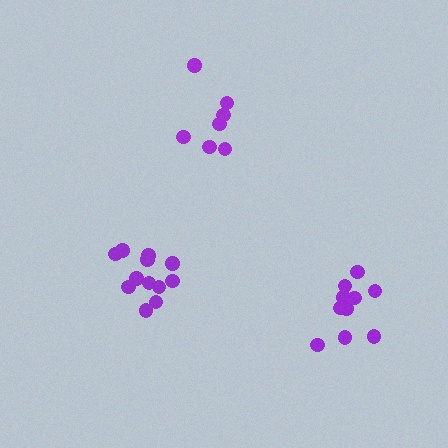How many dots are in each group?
Group 1: 7 dots, Group 2: 12 dots, Group 3: 10 dots (29 total).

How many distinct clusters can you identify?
There are 3 distinct clusters.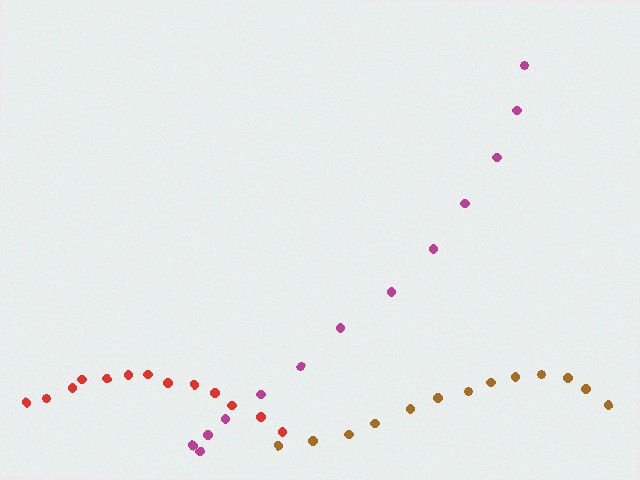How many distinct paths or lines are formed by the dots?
There are 3 distinct paths.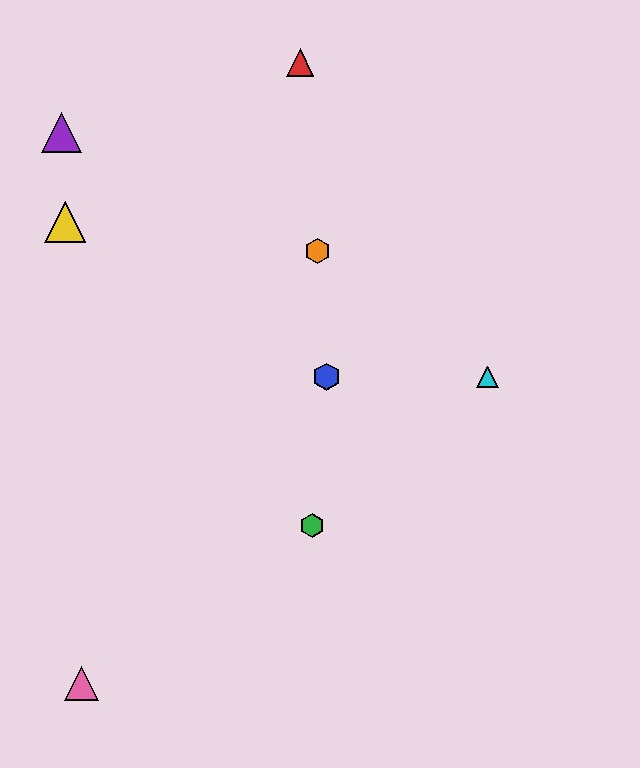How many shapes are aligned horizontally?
2 shapes (the blue hexagon, the cyan triangle) are aligned horizontally.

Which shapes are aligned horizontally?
The blue hexagon, the cyan triangle are aligned horizontally.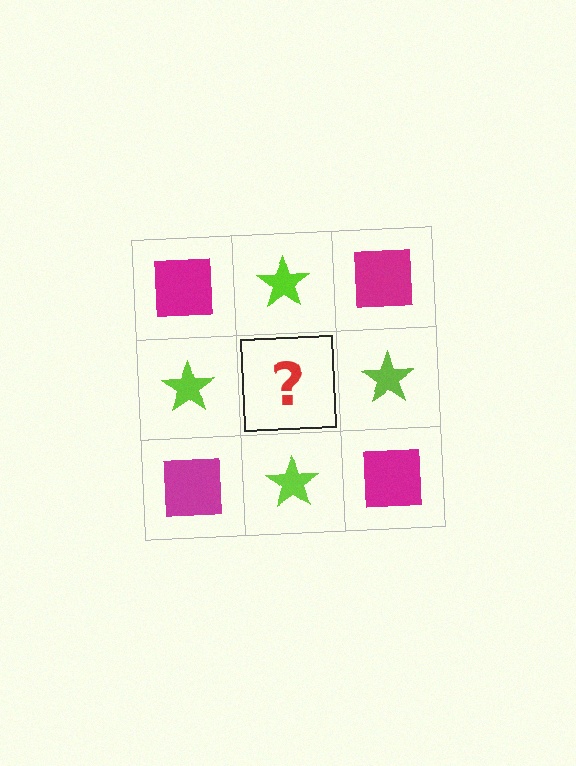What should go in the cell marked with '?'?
The missing cell should contain a magenta square.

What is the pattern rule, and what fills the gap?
The rule is that it alternates magenta square and lime star in a checkerboard pattern. The gap should be filled with a magenta square.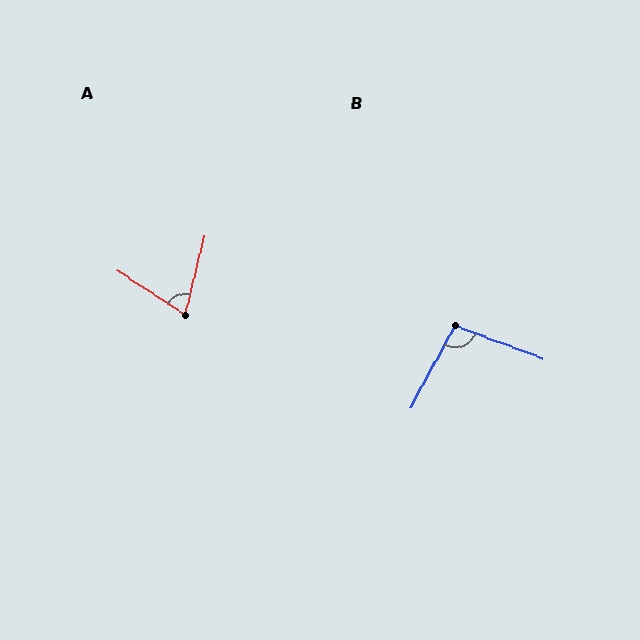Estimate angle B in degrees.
Approximately 98 degrees.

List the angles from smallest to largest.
A (71°), B (98°).